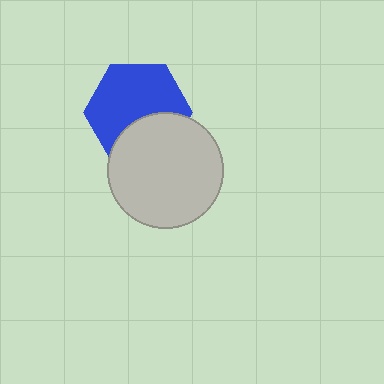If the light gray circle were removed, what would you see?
You would see the complete blue hexagon.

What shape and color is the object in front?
The object in front is a light gray circle.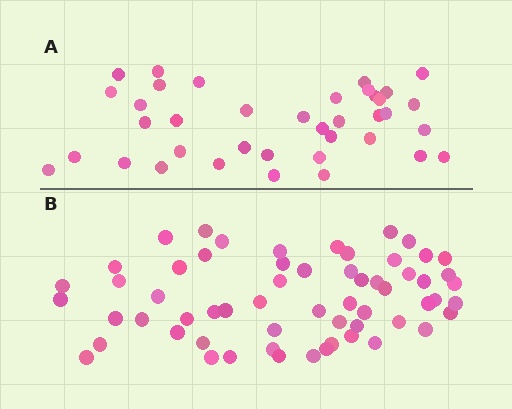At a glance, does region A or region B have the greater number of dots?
Region B (the bottom region) has more dots.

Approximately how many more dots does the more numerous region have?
Region B has approximately 20 more dots than region A.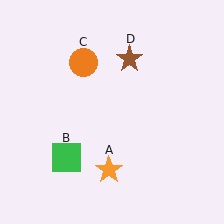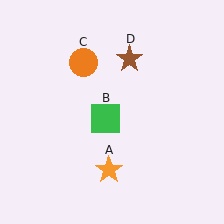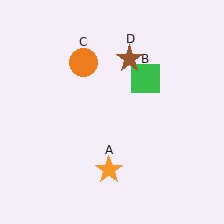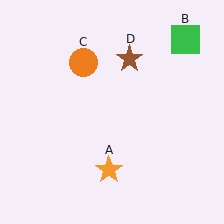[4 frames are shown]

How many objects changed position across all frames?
1 object changed position: green square (object B).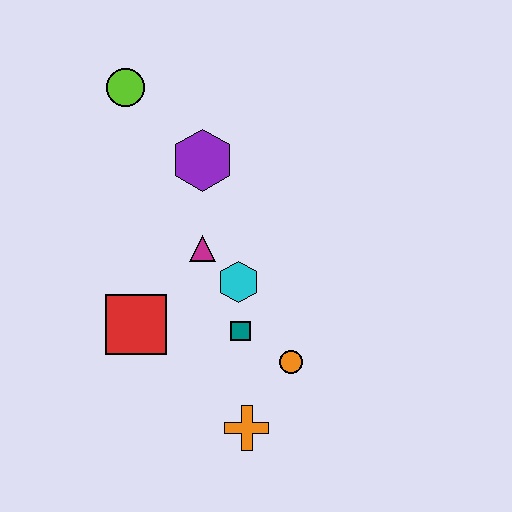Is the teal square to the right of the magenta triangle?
Yes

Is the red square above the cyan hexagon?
No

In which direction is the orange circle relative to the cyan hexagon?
The orange circle is below the cyan hexagon.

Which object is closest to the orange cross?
The orange circle is closest to the orange cross.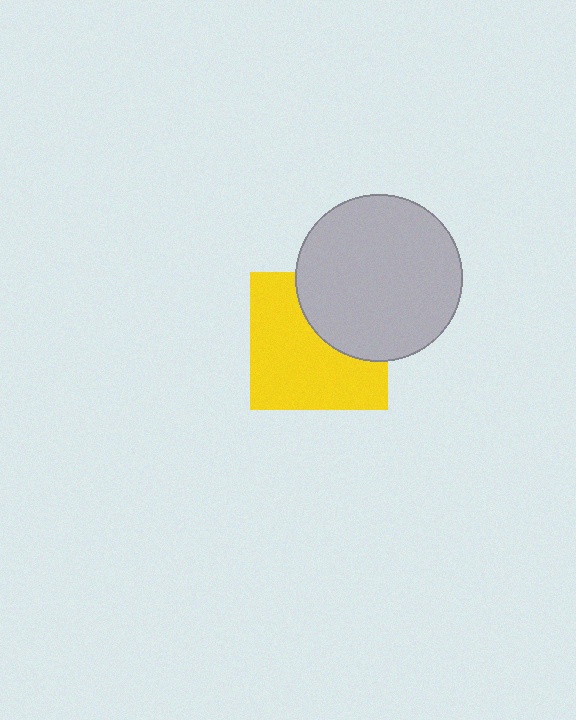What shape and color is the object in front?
The object in front is a light gray circle.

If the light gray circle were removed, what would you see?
You would see the complete yellow square.